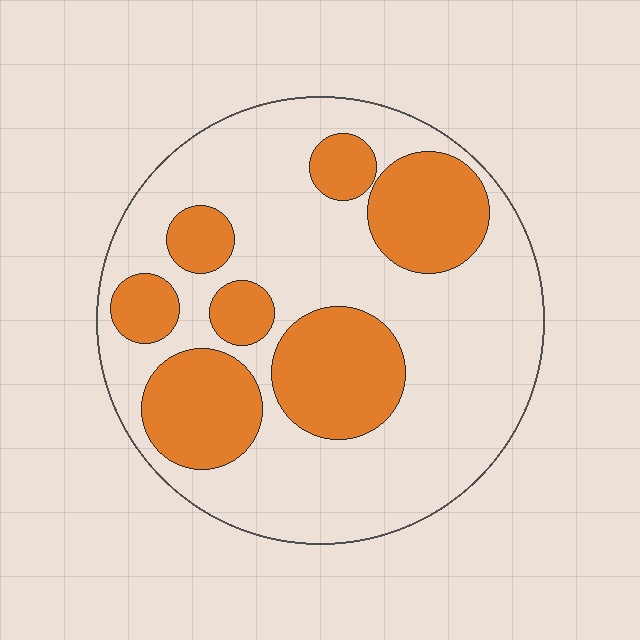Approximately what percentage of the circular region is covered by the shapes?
Approximately 35%.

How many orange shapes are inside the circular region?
7.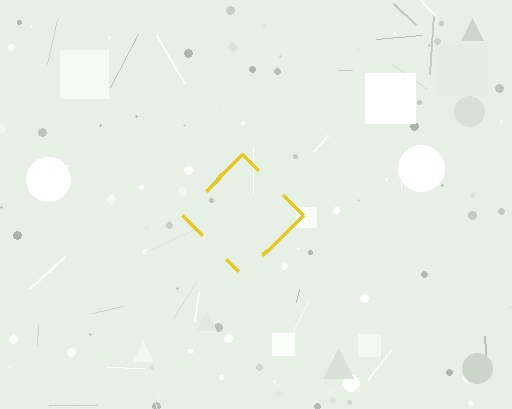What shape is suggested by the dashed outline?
The dashed outline suggests a diamond.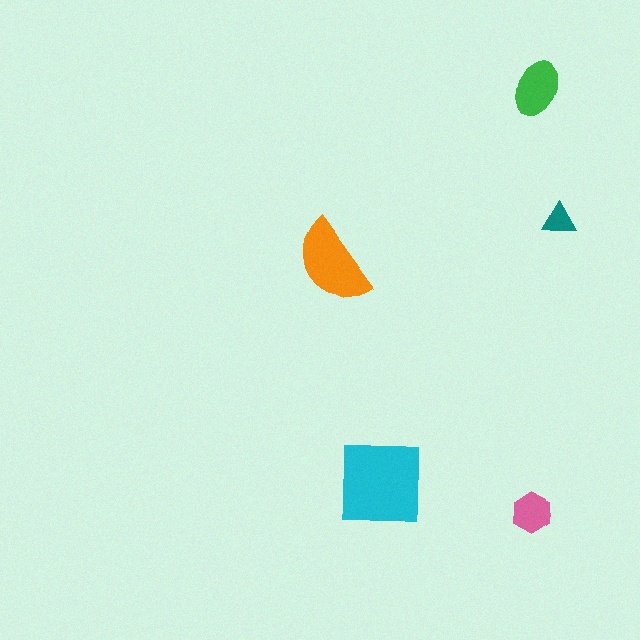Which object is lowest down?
The pink hexagon is bottommost.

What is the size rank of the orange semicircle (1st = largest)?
2nd.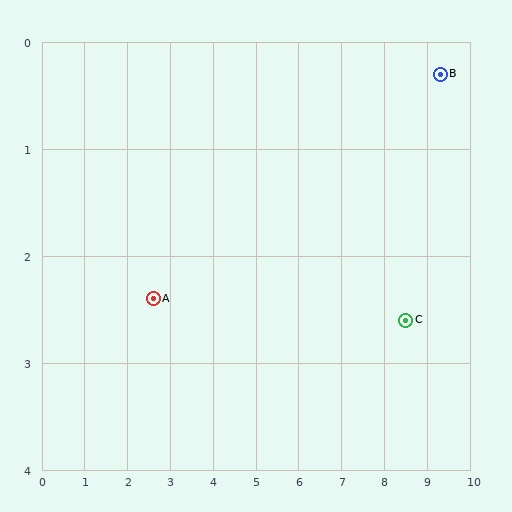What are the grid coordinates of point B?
Point B is at approximately (9.3, 0.3).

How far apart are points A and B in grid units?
Points A and B are about 7.0 grid units apart.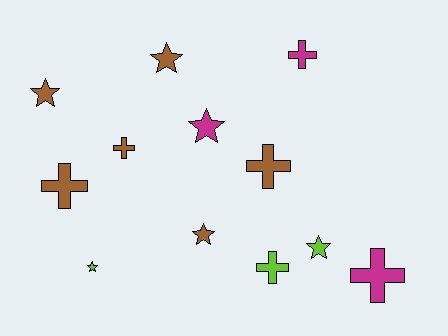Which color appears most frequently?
Brown, with 6 objects.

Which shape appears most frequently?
Cross, with 6 objects.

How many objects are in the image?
There are 12 objects.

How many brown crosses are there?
There are 3 brown crosses.